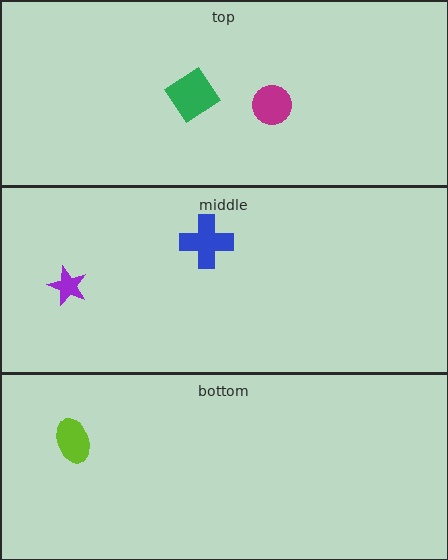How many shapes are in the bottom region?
1.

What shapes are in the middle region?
The blue cross, the purple star.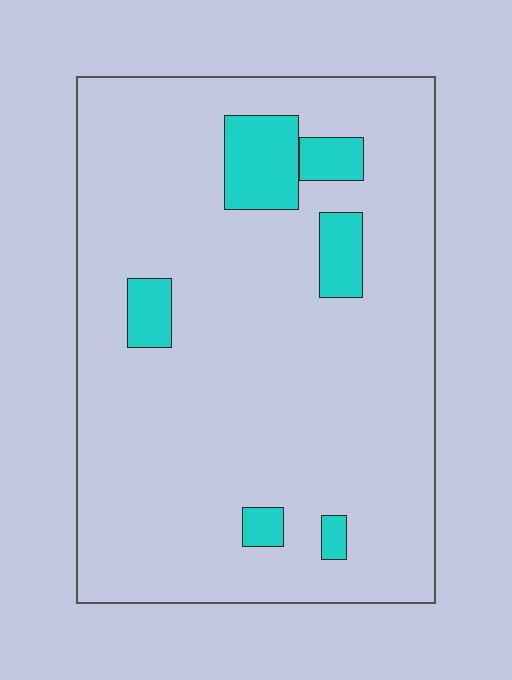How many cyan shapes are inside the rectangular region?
6.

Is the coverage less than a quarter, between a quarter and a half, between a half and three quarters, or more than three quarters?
Less than a quarter.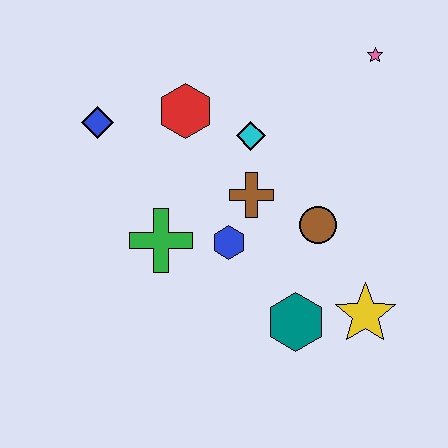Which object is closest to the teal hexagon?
The yellow star is closest to the teal hexagon.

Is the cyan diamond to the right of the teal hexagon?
No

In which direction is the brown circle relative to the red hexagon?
The brown circle is to the right of the red hexagon.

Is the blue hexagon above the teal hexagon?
Yes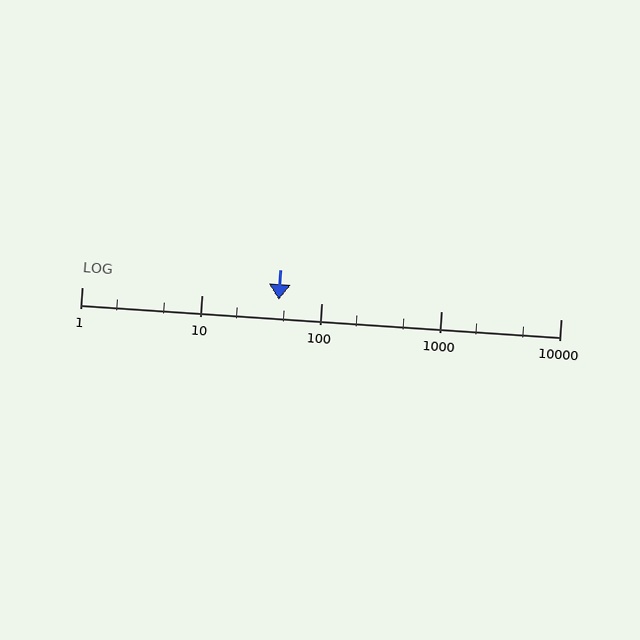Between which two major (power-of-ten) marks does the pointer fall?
The pointer is between 10 and 100.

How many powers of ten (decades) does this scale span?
The scale spans 4 decades, from 1 to 10000.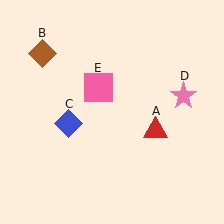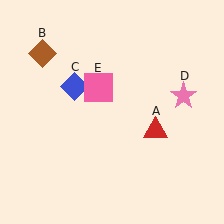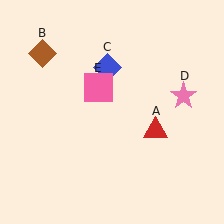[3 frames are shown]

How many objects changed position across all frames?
1 object changed position: blue diamond (object C).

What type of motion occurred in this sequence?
The blue diamond (object C) rotated clockwise around the center of the scene.